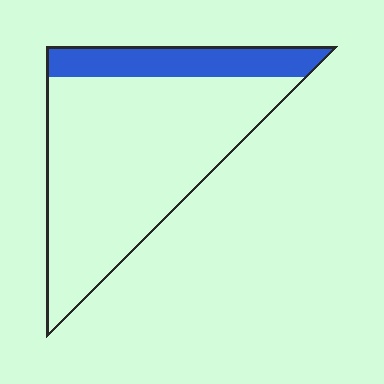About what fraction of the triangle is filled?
About one fifth (1/5).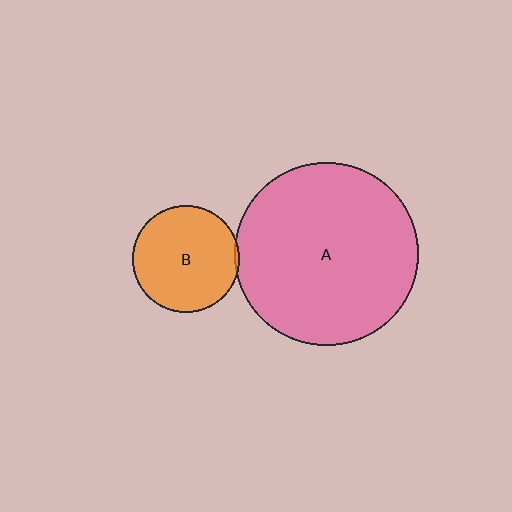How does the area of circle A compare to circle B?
Approximately 2.9 times.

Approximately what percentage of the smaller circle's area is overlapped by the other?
Approximately 5%.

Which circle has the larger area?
Circle A (pink).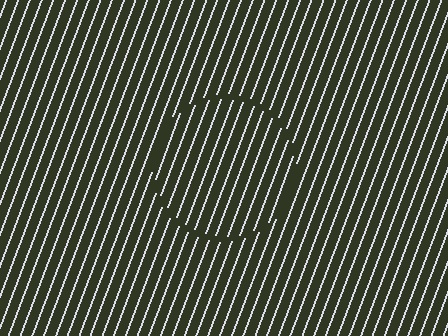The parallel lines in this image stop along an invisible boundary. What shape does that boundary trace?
An illusory circle. The interior of the shape contains the same grating, shifted by half a period — the contour is defined by the phase discontinuity where line-ends from the inner and outer gratings abut.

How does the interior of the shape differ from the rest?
The interior of the shape contains the same grating, shifted by half a period — the contour is defined by the phase discontinuity where line-ends from the inner and outer gratings abut.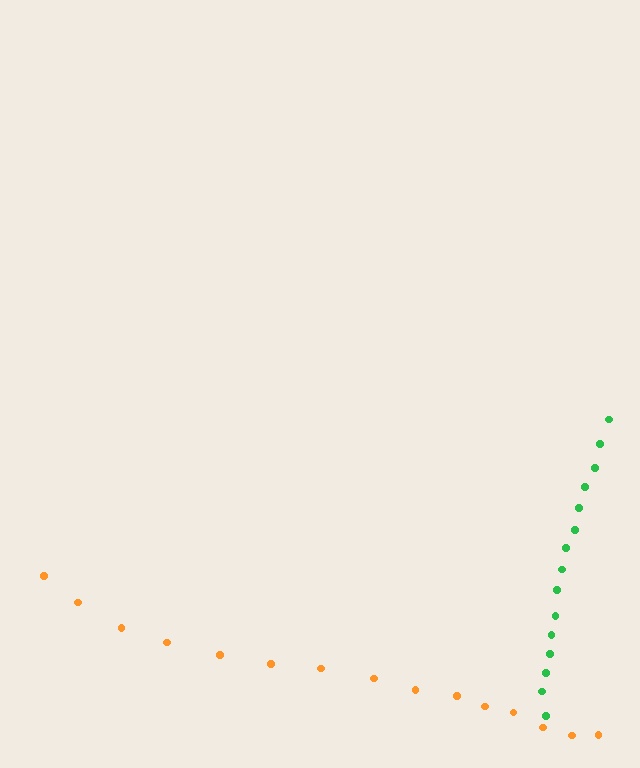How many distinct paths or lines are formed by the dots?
There are 2 distinct paths.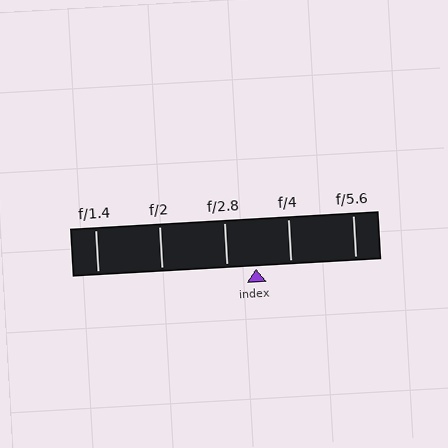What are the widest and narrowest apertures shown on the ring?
The widest aperture shown is f/1.4 and the narrowest is f/5.6.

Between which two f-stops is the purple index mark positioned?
The index mark is between f/2.8 and f/4.